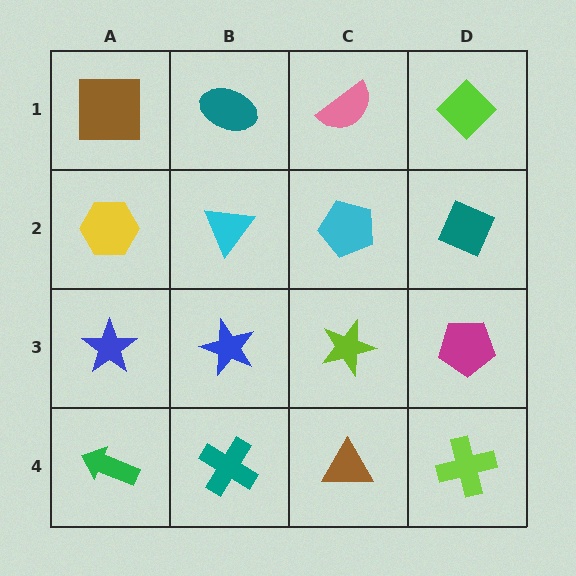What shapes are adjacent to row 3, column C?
A cyan pentagon (row 2, column C), a brown triangle (row 4, column C), a blue star (row 3, column B), a magenta pentagon (row 3, column D).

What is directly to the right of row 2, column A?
A cyan triangle.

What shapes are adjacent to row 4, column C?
A lime star (row 3, column C), a teal cross (row 4, column B), a lime cross (row 4, column D).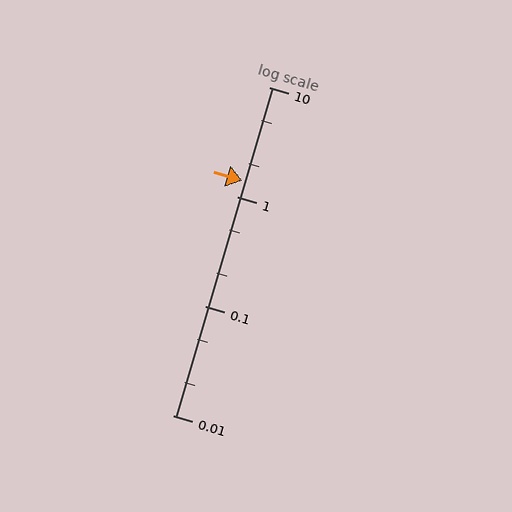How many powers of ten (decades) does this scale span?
The scale spans 3 decades, from 0.01 to 10.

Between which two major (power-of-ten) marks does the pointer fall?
The pointer is between 1 and 10.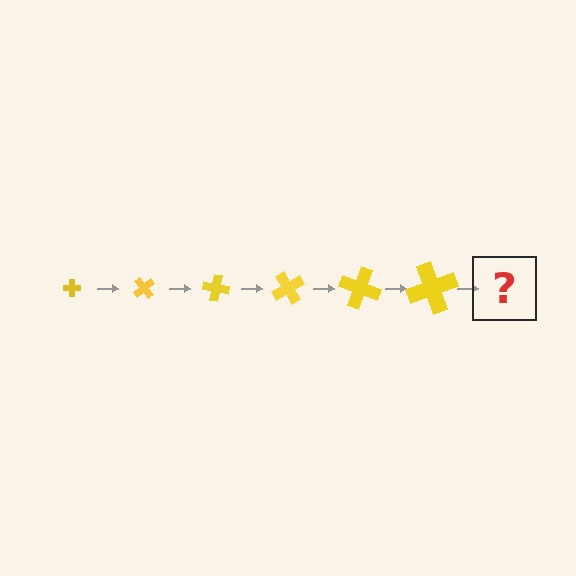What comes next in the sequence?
The next element should be a cross, larger than the previous one and rotated 300 degrees from the start.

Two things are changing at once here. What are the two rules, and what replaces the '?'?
The two rules are that the cross grows larger each step and it rotates 50 degrees each step. The '?' should be a cross, larger than the previous one and rotated 300 degrees from the start.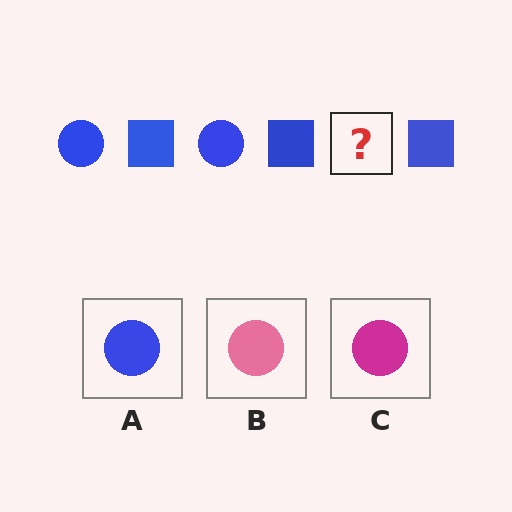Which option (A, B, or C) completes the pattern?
A.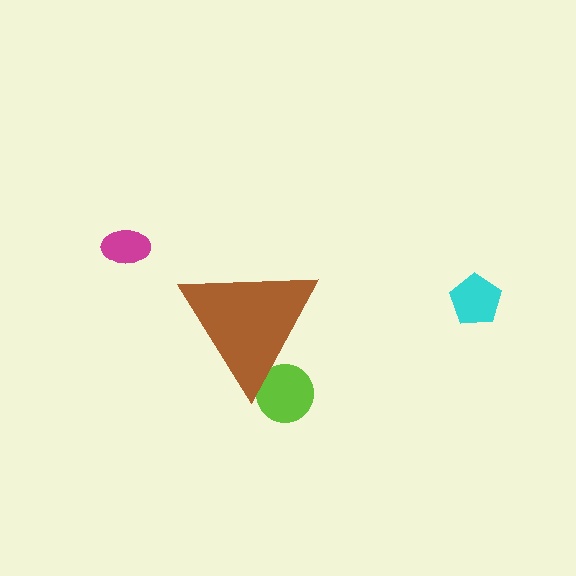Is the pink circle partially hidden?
Yes, the pink circle is partially hidden behind the brown triangle.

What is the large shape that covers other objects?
A brown triangle.